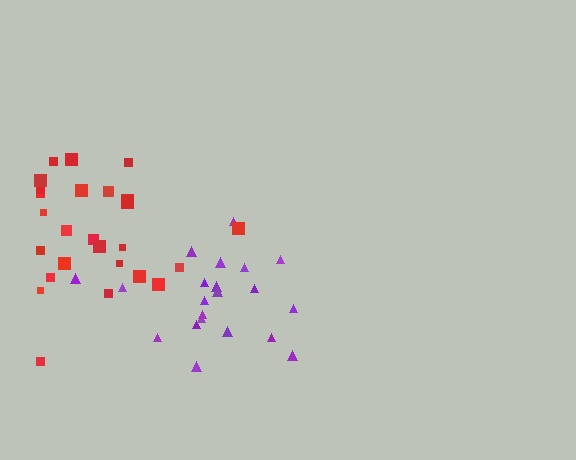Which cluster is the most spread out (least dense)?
Red.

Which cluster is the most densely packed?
Purple.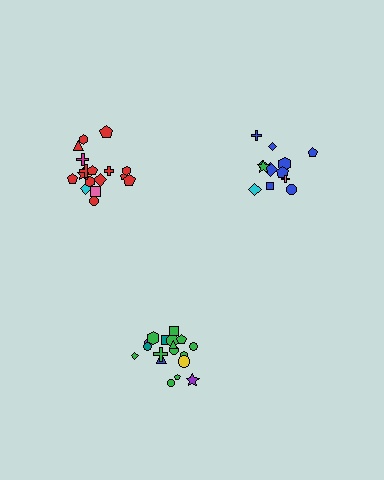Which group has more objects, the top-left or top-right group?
The top-left group.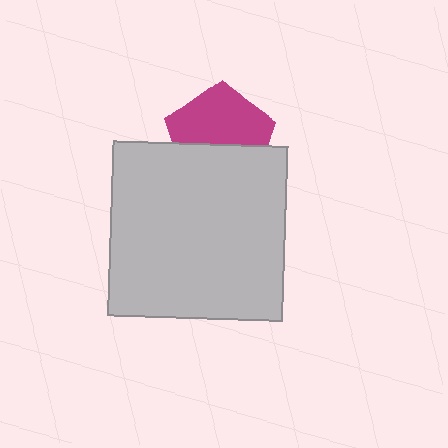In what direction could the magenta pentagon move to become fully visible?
The magenta pentagon could move up. That would shift it out from behind the light gray square entirely.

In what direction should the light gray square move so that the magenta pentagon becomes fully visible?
The light gray square should move down. That is the shortest direction to clear the overlap and leave the magenta pentagon fully visible.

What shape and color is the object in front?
The object in front is a light gray square.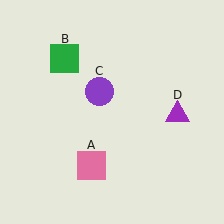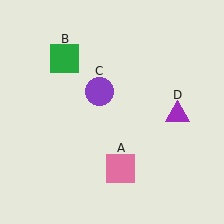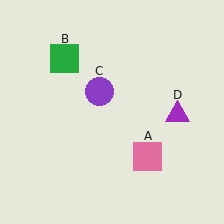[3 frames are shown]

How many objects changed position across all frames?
1 object changed position: pink square (object A).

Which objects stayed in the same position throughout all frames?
Green square (object B) and purple circle (object C) and purple triangle (object D) remained stationary.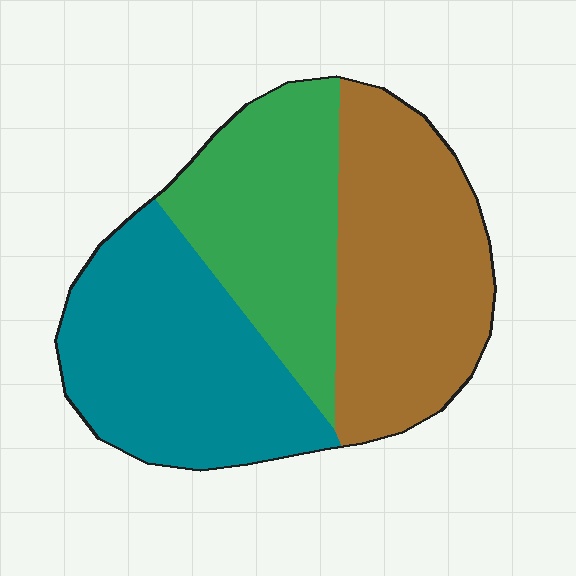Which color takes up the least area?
Green, at roughly 30%.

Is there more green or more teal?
Teal.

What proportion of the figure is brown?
Brown covers roughly 35% of the figure.